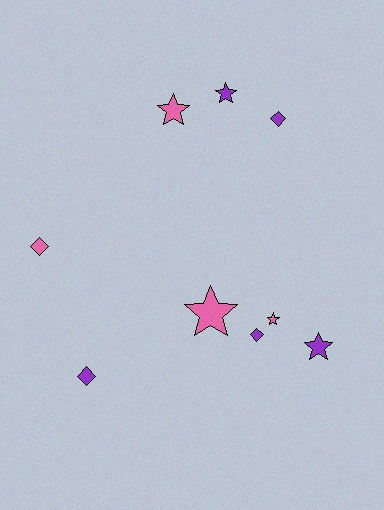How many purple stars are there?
There are 2 purple stars.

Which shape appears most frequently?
Star, with 5 objects.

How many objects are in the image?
There are 9 objects.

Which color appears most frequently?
Purple, with 5 objects.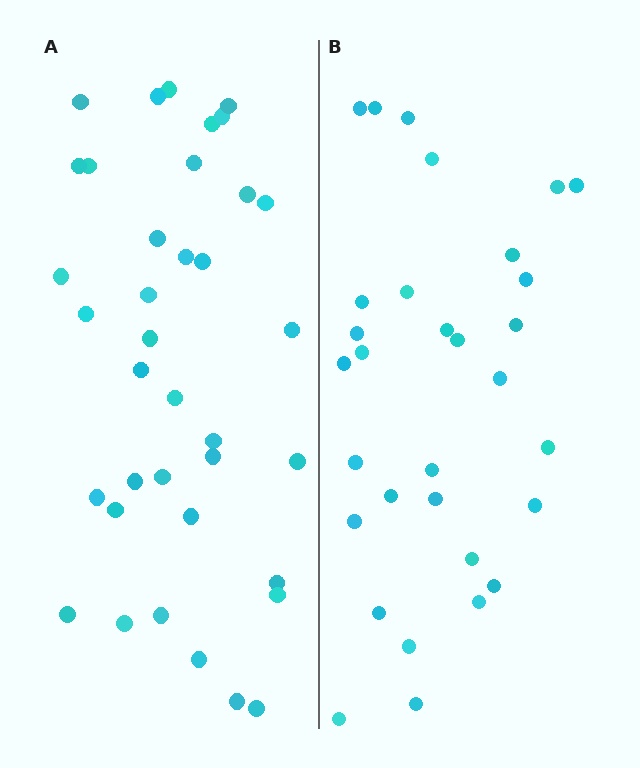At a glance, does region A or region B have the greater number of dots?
Region A (the left region) has more dots.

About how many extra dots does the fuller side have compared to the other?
Region A has about 6 more dots than region B.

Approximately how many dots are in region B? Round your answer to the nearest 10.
About 30 dots. (The exact count is 31, which rounds to 30.)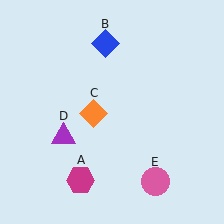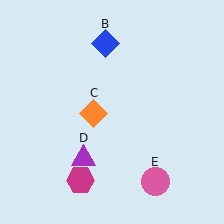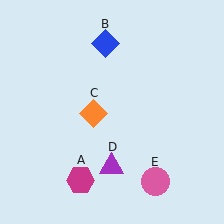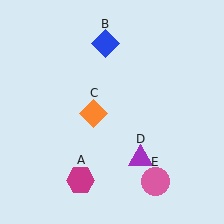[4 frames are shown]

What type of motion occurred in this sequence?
The purple triangle (object D) rotated counterclockwise around the center of the scene.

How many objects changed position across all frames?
1 object changed position: purple triangle (object D).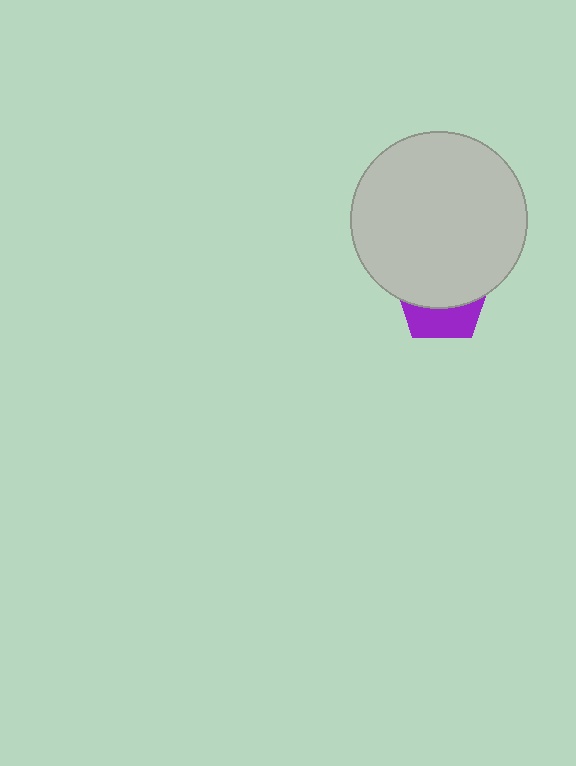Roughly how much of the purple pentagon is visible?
A small part of it is visible (roughly 37%).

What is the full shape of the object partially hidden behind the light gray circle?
The partially hidden object is a purple pentagon.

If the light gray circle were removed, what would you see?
You would see the complete purple pentagon.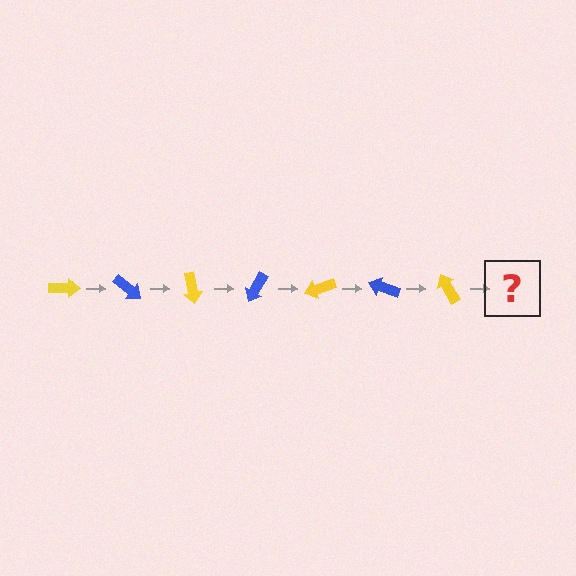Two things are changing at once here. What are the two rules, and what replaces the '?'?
The two rules are that it rotates 40 degrees each step and the color cycles through yellow and blue. The '?' should be a blue arrow, rotated 280 degrees from the start.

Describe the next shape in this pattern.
It should be a blue arrow, rotated 280 degrees from the start.